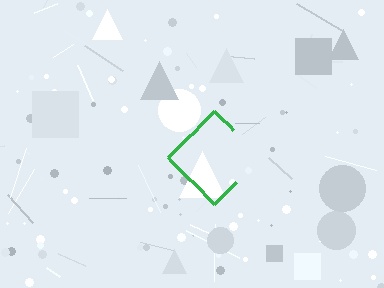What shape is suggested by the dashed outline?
The dashed outline suggests a diamond.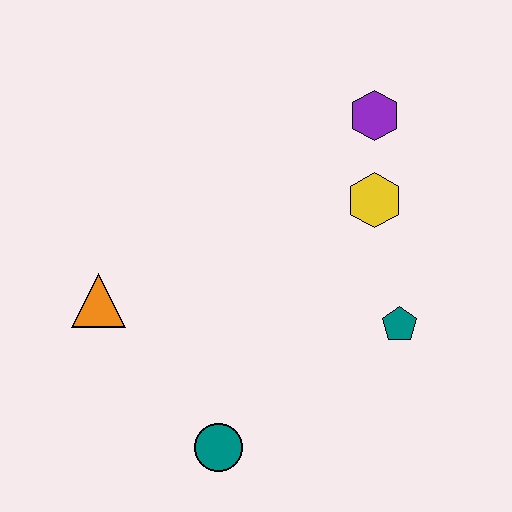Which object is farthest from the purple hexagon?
The teal circle is farthest from the purple hexagon.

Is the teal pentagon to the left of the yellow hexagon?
No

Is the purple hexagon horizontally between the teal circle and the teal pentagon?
Yes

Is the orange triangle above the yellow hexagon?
No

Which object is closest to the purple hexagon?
The yellow hexagon is closest to the purple hexagon.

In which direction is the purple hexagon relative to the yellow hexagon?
The purple hexagon is above the yellow hexagon.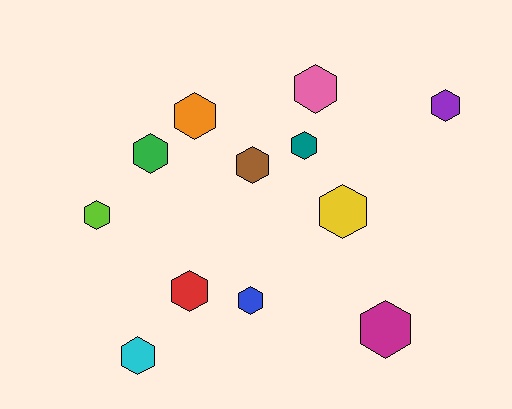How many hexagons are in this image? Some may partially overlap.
There are 12 hexagons.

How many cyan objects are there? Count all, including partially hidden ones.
There is 1 cyan object.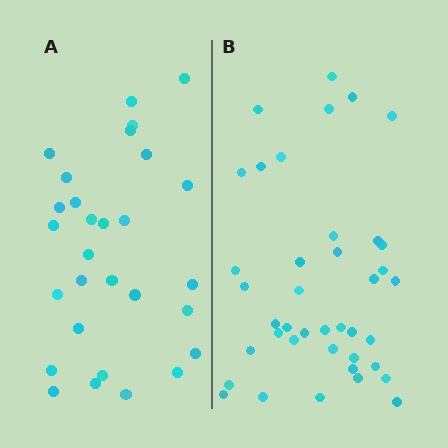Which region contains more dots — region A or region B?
Region B (the right region) has more dots.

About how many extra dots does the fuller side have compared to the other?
Region B has roughly 12 or so more dots than region A.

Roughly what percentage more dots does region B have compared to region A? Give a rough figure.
About 40% more.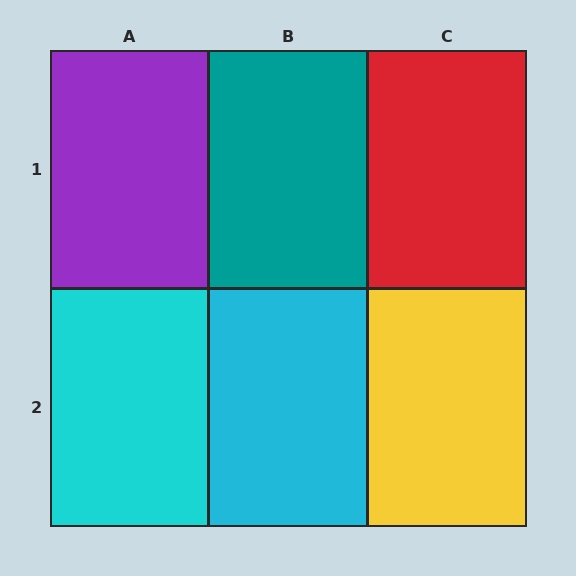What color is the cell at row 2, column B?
Cyan.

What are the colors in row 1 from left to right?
Purple, teal, red.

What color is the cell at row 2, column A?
Cyan.